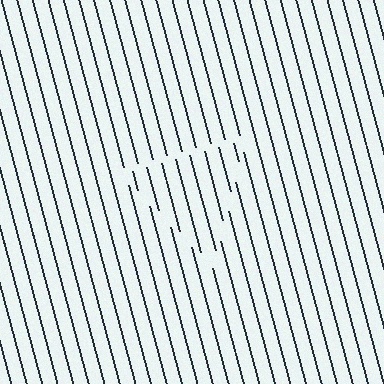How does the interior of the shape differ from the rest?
The interior of the shape contains the same grating, shifted by half a period — the contour is defined by the phase discontinuity where line-ends from the inner and outer gratings abut.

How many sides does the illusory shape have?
3 sides — the line-ends trace a triangle.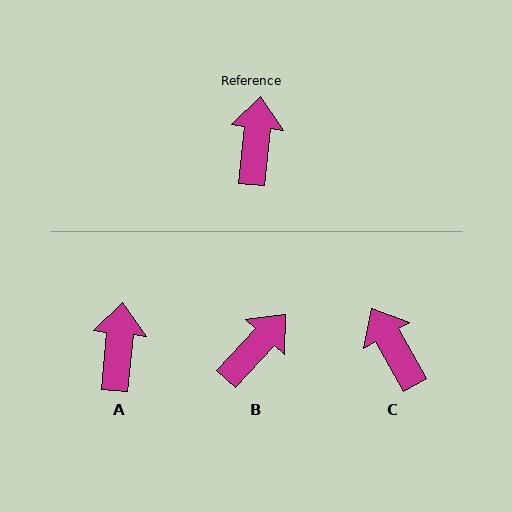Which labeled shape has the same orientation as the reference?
A.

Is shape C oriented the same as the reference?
No, it is off by about 35 degrees.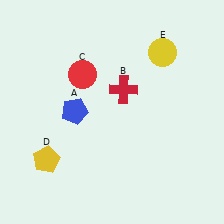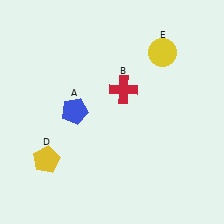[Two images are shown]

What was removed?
The red circle (C) was removed in Image 2.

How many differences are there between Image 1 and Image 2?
There is 1 difference between the two images.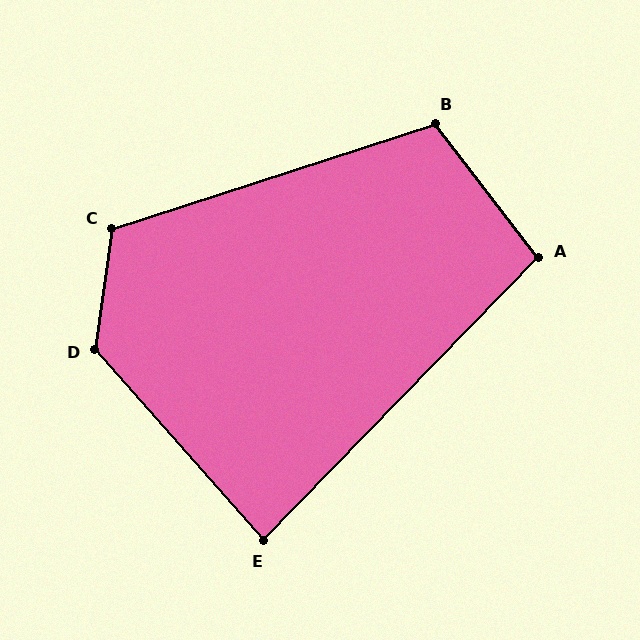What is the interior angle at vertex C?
Approximately 116 degrees (obtuse).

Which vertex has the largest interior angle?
D, at approximately 130 degrees.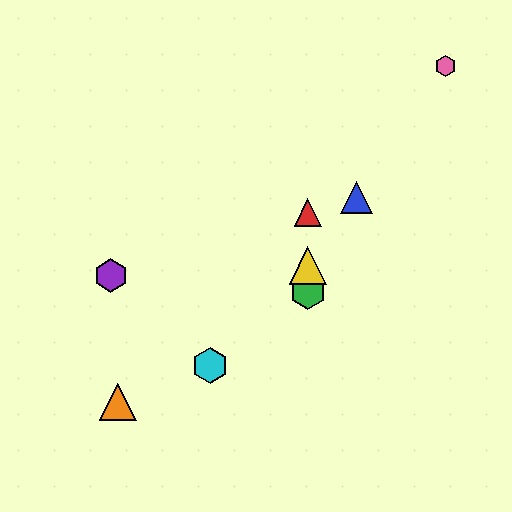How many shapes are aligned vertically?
3 shapes (the red triangle, the green hexagon, the yellow triangle) are aligned vertically.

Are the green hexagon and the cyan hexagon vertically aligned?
No, the green hexagon is at x≈308 and the cyan hexagon is at x≈210.